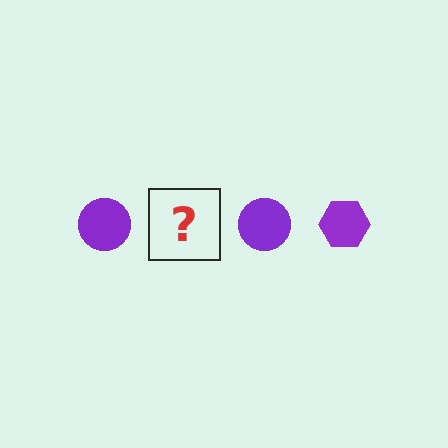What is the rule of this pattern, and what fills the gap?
The rule is that the pattern cycles through circle, hexagon shapes in purple. The gap should be filled with a purple hexagon.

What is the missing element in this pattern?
The missing element is a purple hexagon.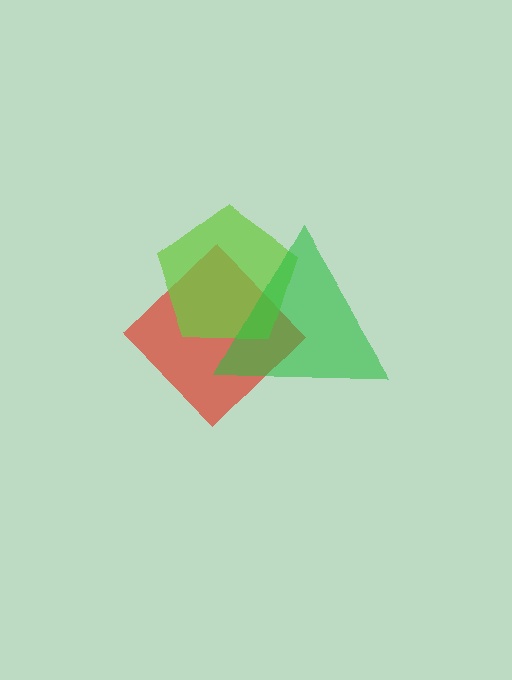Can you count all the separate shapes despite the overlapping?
Yes, there are 3 separate shapes.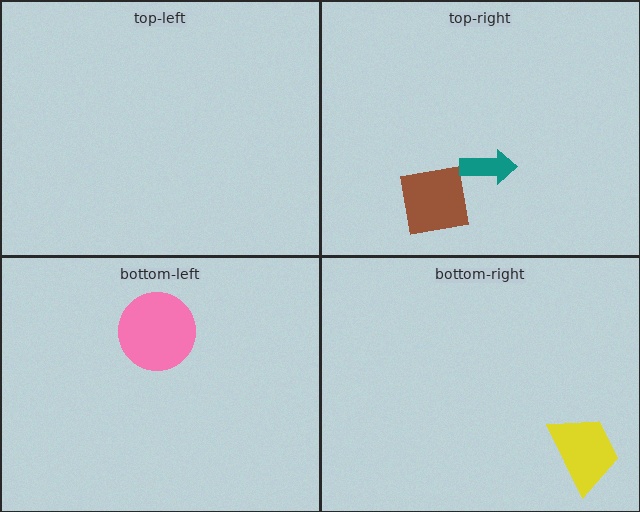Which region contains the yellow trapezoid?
The bottom-right region.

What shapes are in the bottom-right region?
The yellow trapezoid.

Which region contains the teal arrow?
The top-right region.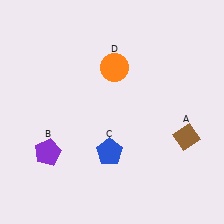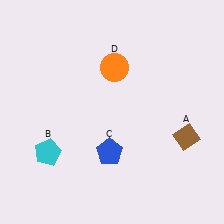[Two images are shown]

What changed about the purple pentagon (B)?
In Image 1, B is purple. In Image 2, it changed to cyan.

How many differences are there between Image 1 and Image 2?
There is 1 difference between the two images.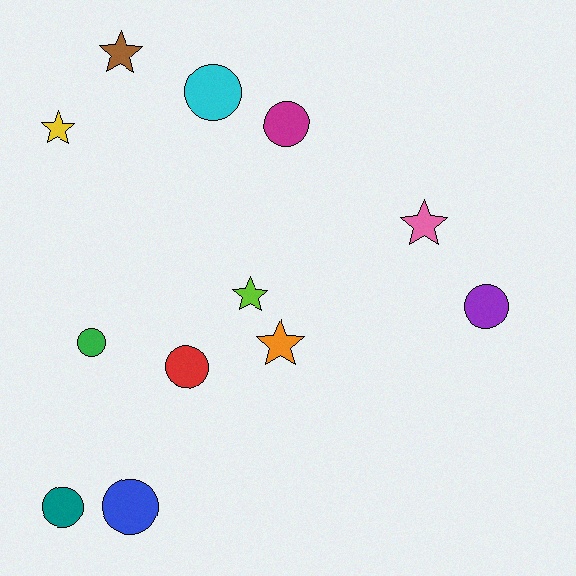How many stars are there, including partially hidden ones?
There are 5 stars.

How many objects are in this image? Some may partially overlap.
There are 12 objects.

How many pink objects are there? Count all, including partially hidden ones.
There is 1 pink object.